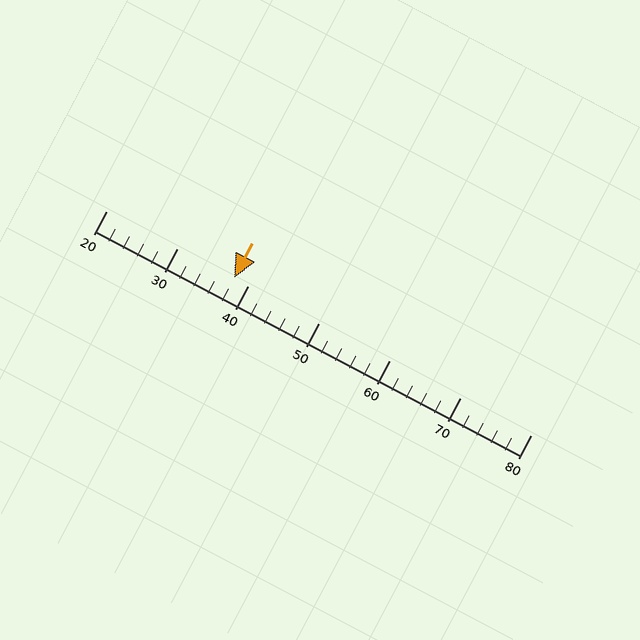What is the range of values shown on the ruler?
The ruler shows values from 20 to 80.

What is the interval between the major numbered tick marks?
The major tick marks are spaced 10 units apart.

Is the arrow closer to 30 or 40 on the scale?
The arrow is closer to 40.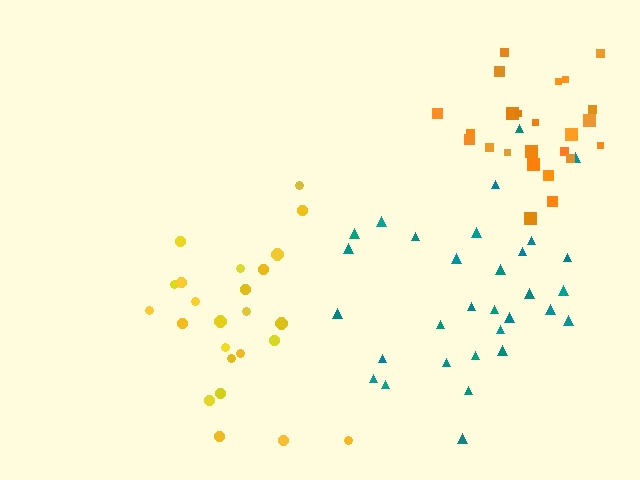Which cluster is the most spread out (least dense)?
Yellow.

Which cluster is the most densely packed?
Teal.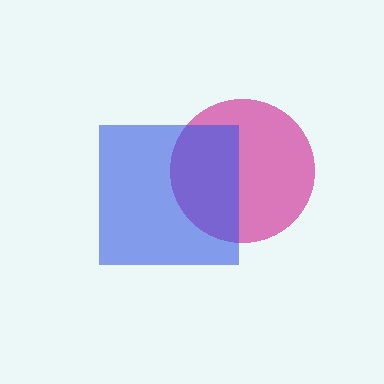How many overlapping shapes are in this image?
There are 2 overlapping shapes in the image.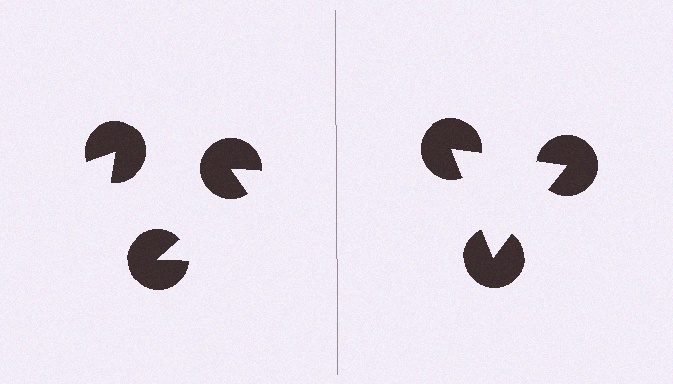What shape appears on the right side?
An illusory triangle.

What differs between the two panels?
The pac-man discs are positioned identically on both sides; only the wedge orientations differ. On the right they align to a triangle; on the left they are misaligned.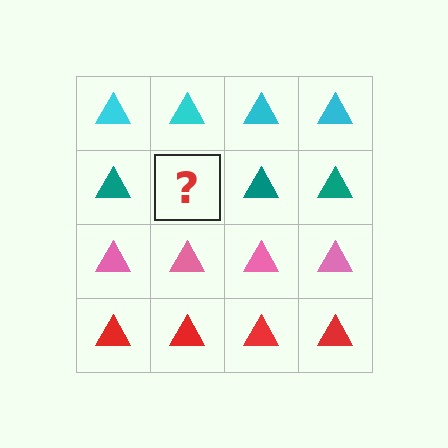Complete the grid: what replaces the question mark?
The question mark should be replaced with a teal triangle.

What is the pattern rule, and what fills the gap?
The rule is that each row has a consistent color. The gap should be filled with a teal triangle.